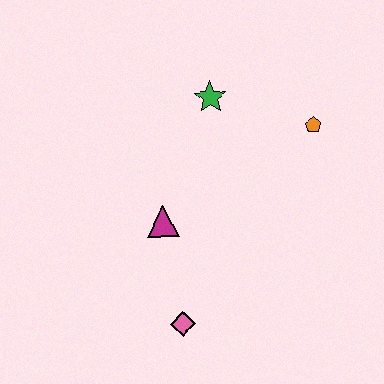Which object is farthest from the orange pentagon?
The pink diamond is farthest from the orange pentagon.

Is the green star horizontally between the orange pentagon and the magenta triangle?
Yes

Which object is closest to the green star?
The orange pentagon is closest to the green star.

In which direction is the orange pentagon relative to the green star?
The orange pentagon is to the right of the green star.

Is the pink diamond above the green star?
No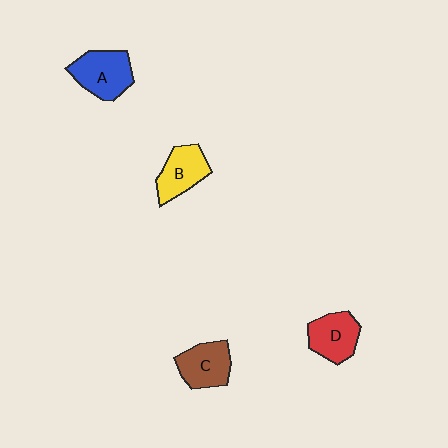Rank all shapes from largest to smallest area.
From largest to smallest: A (blue), C (brown), D (red), B (yellow).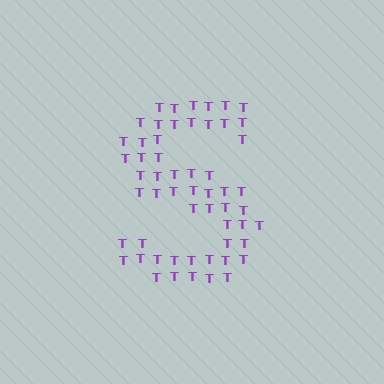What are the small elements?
The small elements are letter T's.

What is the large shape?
The large shape is the letter S.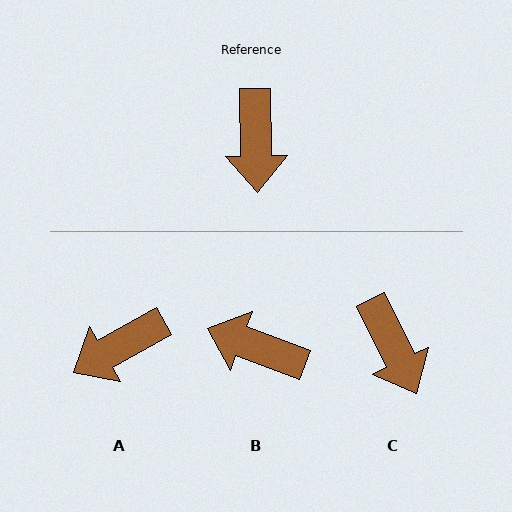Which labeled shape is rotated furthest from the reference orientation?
B, about 112 degrees away.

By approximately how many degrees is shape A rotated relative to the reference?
Approximately 62 degrees clockwise.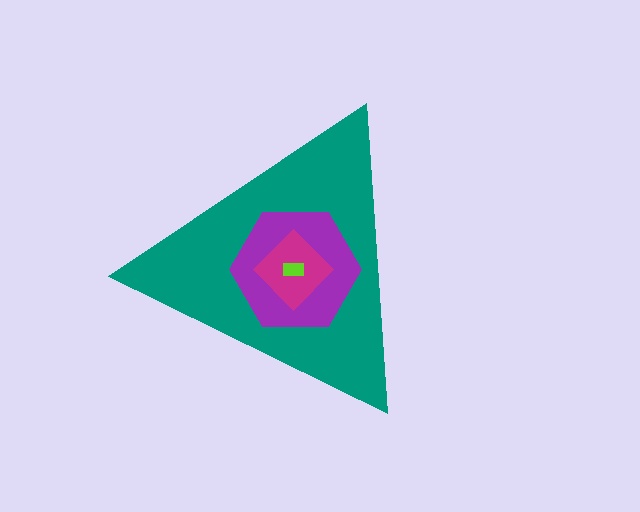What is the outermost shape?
The teal triangle.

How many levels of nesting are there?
4.